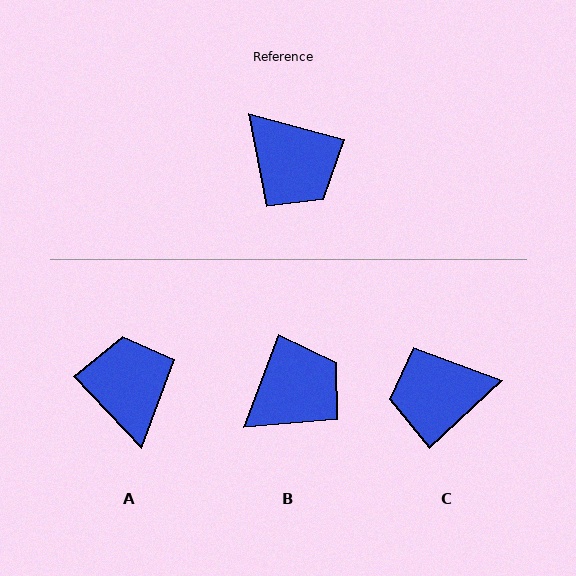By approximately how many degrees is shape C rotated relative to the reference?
Approximately 121 degrees clockwise.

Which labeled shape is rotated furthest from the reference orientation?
A, about 149 degrees away.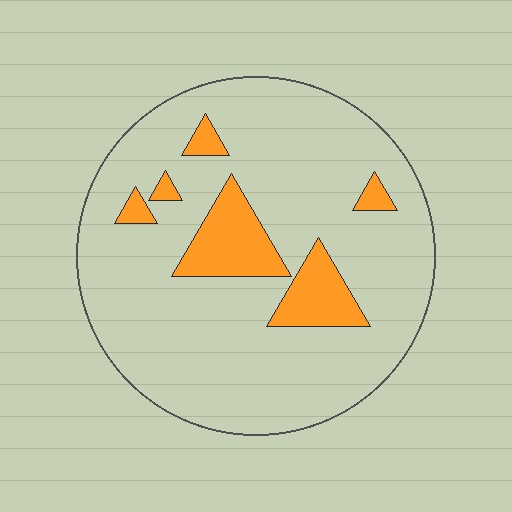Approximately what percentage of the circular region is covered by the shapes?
Approximately 15%.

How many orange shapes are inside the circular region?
6.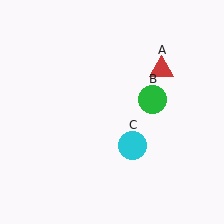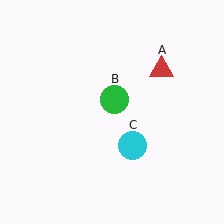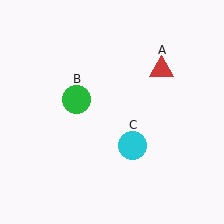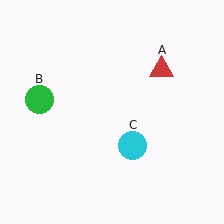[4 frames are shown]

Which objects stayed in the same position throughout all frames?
Red triangle (object A) and cyan circle (object C) remained stationary.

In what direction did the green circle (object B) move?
The green circle (object B) moved left.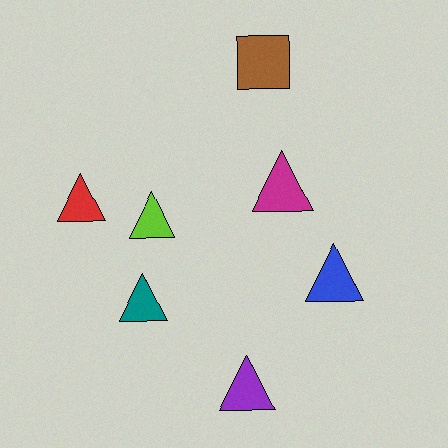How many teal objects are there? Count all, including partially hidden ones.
There is 1 teal object.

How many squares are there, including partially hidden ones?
There is 1 square.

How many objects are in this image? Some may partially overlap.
There are 7 objects.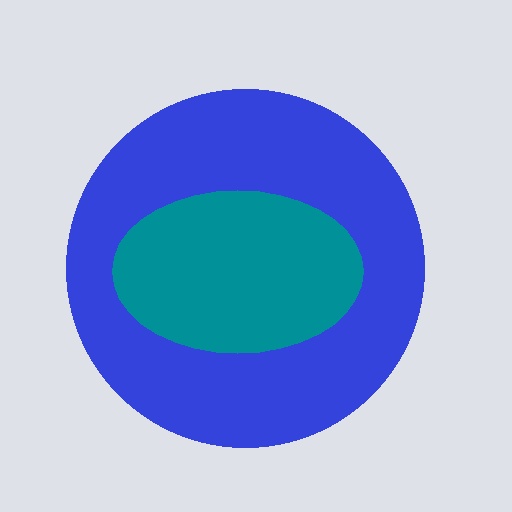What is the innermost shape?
The teal ellipse.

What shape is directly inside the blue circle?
The teal ellipse.